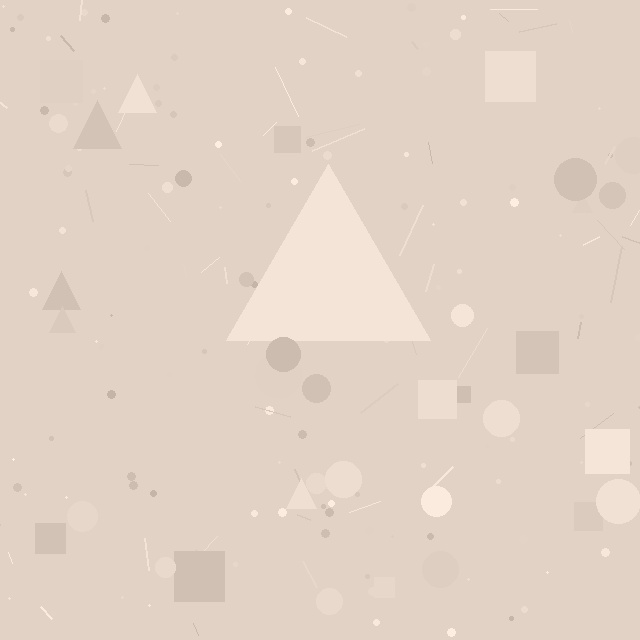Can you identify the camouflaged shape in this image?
The camouflaged shape is a triangle.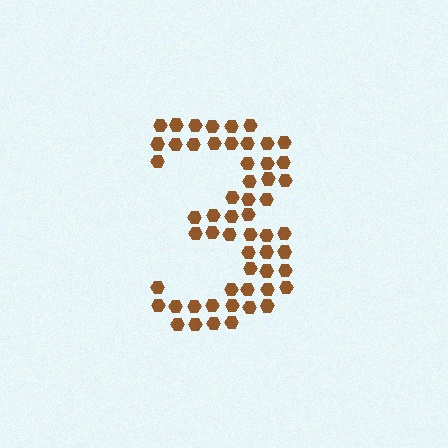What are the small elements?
The small elements are hexagons.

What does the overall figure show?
The overall figure shows the digit 3.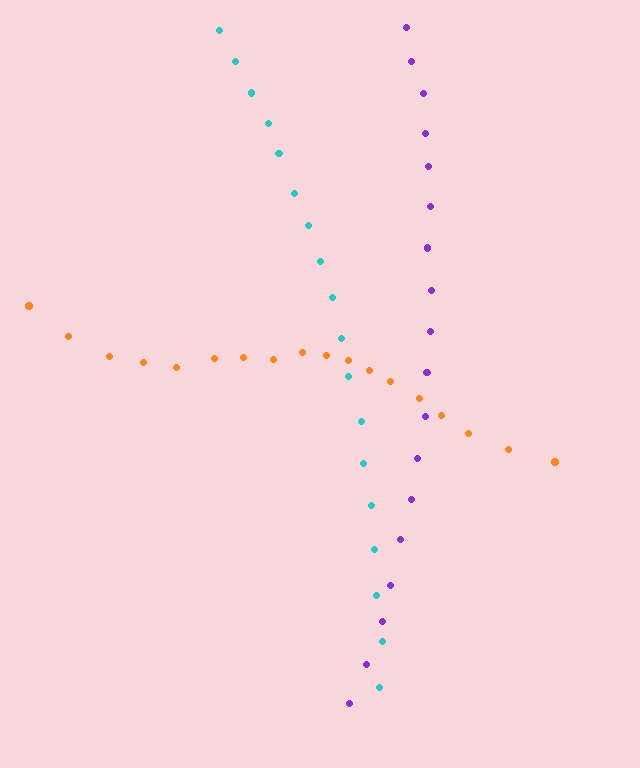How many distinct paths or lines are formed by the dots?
There are 3 distinct paths.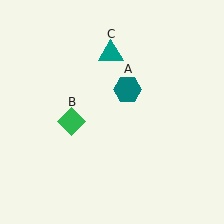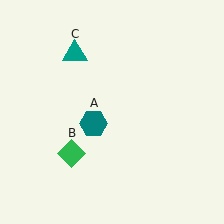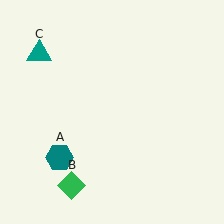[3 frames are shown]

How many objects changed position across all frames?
3 objects changed position: teal hexagon (object A), green diamond (object B), teal triangle (object C).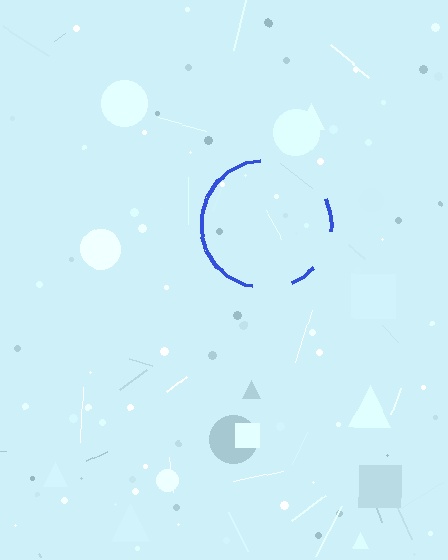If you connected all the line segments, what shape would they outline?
They would outline a circle.